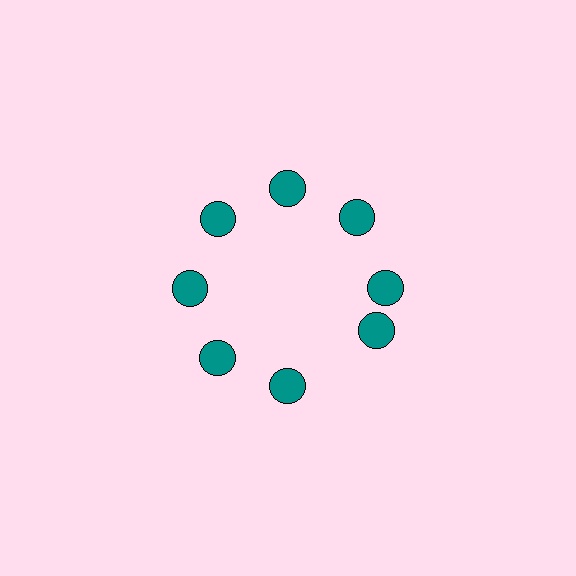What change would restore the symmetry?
The symmetry would be restored by rotating it back into even spacing with its neighbors so that all 8 circles sit at equal angles and equal distance from the center.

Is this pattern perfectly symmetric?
No. The 8 teal circles are arranged in a ring, but one element near the 4 o'clock position is rotated out of alignment along the ring, breaking the 8-fold rotational symmetry.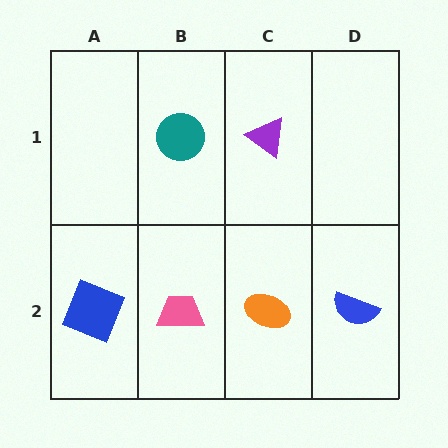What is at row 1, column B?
A teal circle.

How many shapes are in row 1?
2 shapes.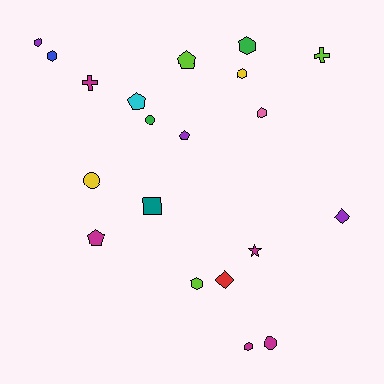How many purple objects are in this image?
There are 3 purple objects.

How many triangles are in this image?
There are no triangles.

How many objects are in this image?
There are 20 objects.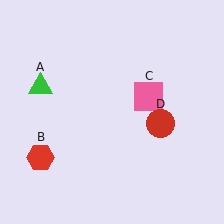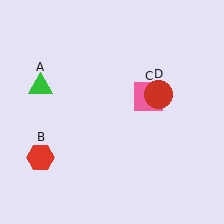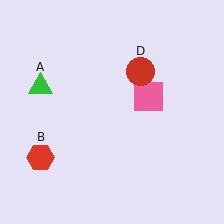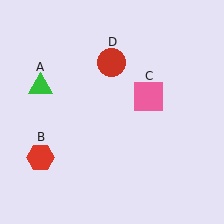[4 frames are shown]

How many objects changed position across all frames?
1 object changed position: red circle (object D).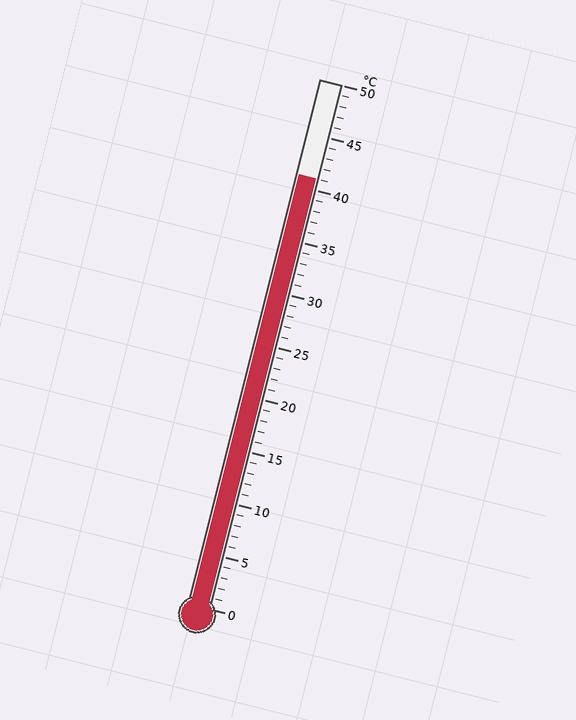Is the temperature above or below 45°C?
The temperature is below 45°C.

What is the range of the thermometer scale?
The thermometer scale ranges from 0°C to 50°C.